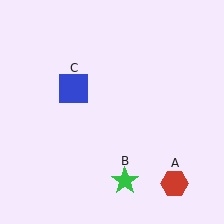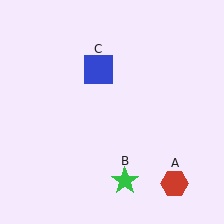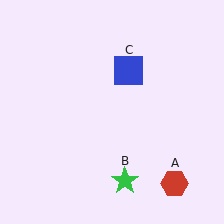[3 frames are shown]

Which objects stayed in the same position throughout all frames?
Red hexagon (object A) and green star (object B) remained stationary.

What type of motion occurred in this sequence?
The blue square (object C) rotated clockwise around the center of the scene.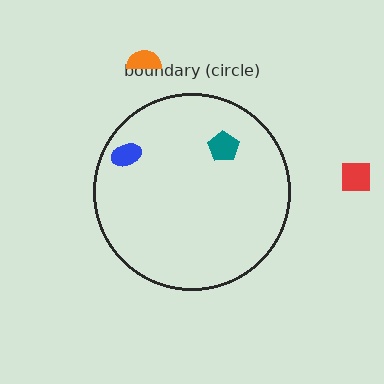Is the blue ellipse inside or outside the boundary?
Inside.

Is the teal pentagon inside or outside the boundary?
Inside.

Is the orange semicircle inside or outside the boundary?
Outside.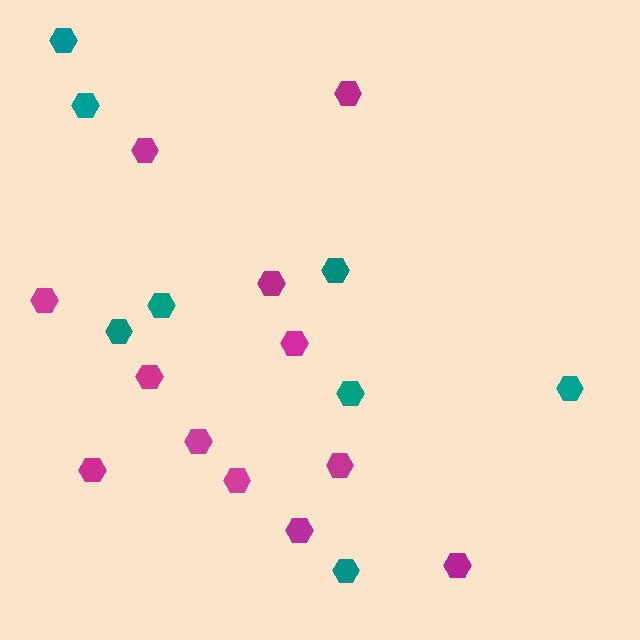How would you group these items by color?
There are 2 groups: one group of teal hexagons (8) and one group of magenta hexagons (12).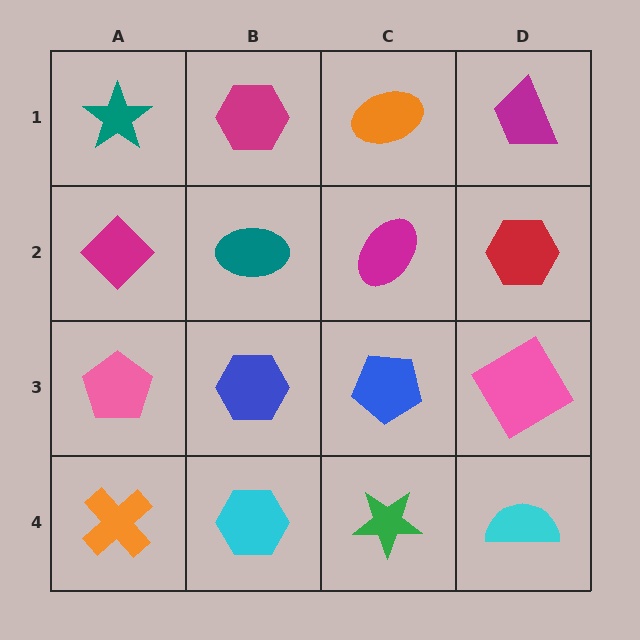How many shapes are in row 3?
4 shapes.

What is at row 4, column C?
A green star.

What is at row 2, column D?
A red hexagon.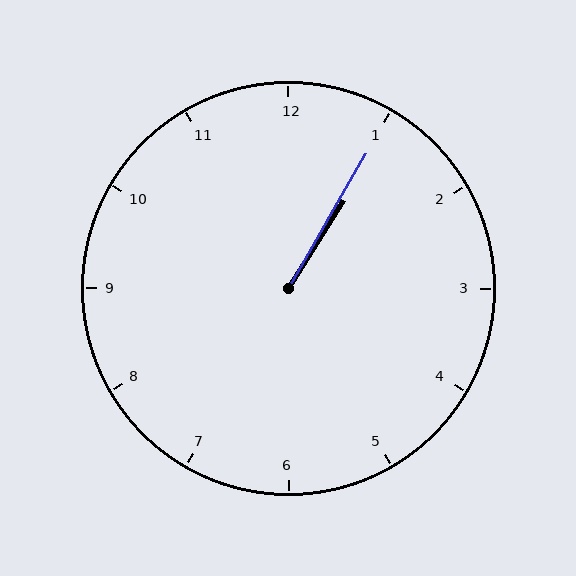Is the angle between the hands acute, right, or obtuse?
It is acute.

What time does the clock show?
1:05.